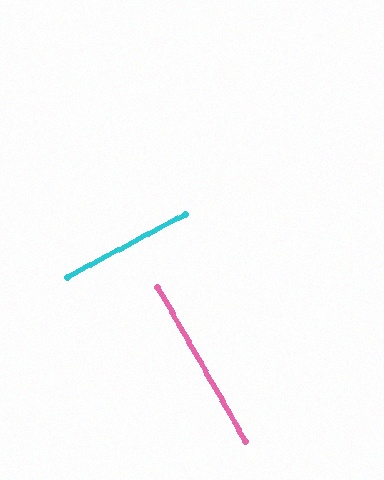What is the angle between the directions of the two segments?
Approximately 88 degrees.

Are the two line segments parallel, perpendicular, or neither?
Perpendicular — they meet at approximately 88°.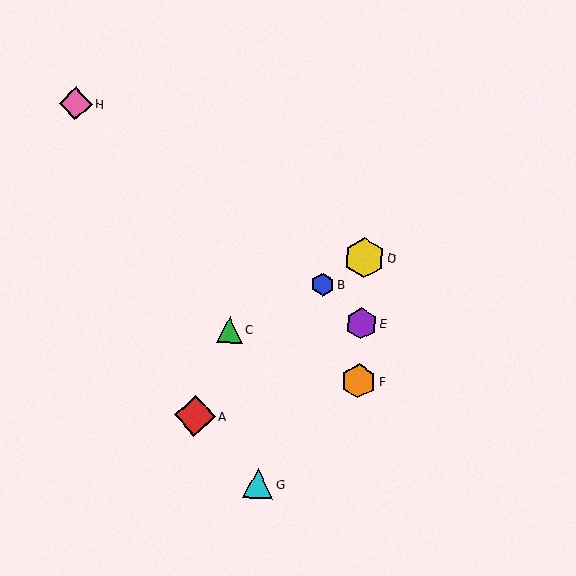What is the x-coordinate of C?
Object C is at x≈230.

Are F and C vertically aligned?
No, F is at x≈359 and C is at x≈230.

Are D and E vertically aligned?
Yes, both are at x≈364.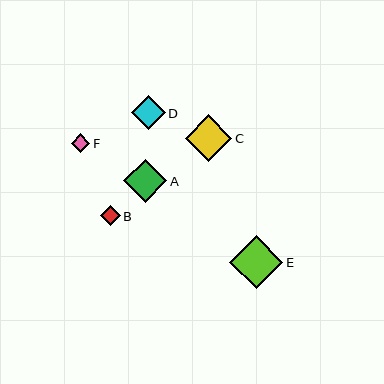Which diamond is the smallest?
Diamond F is the smallest with a size of approximately 19 pixels.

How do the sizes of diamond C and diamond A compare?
Diamond C and diamond A are approximately the same size.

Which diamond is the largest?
Diamond E is the largest with a size of approximately 53 pixels.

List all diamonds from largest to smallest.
From largest to smallest: E, C, A, D, B, F.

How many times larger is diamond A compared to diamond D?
Diamond A is approximately 1.3 times the size of diamond D.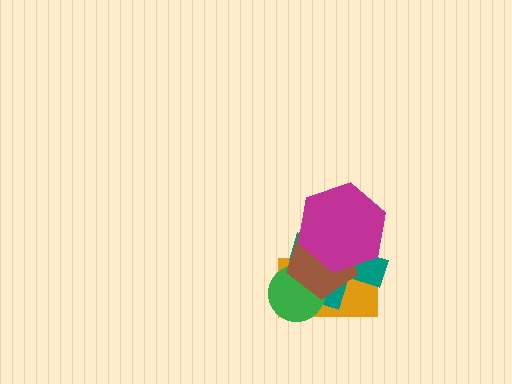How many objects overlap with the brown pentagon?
4 objects overlap with the brown pentagon.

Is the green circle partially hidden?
Yes, it is partially covered by another shape.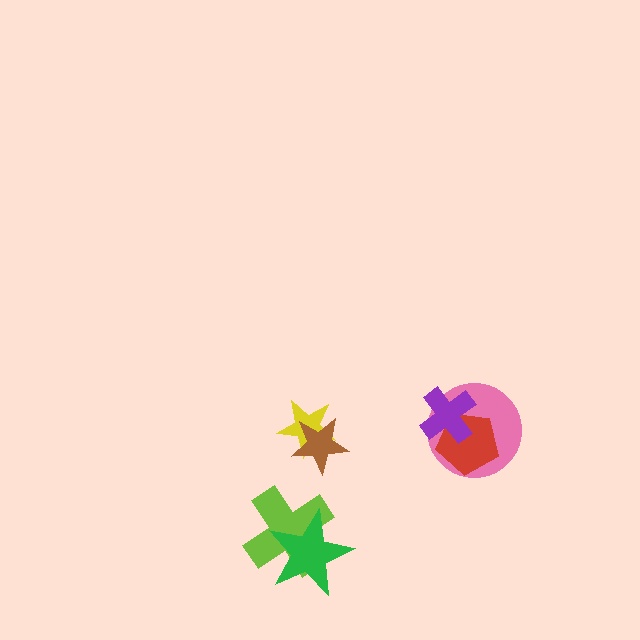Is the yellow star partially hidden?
Yes, it is partially covered by another shape.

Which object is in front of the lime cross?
The green star is in front of the lime cross.